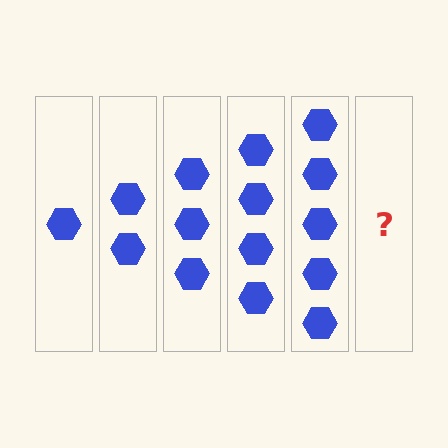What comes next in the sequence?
The next element should be 6 hexagons.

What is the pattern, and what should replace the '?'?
The pattern is that each step adds one more hexagon. The '?' should be 6 hexagons.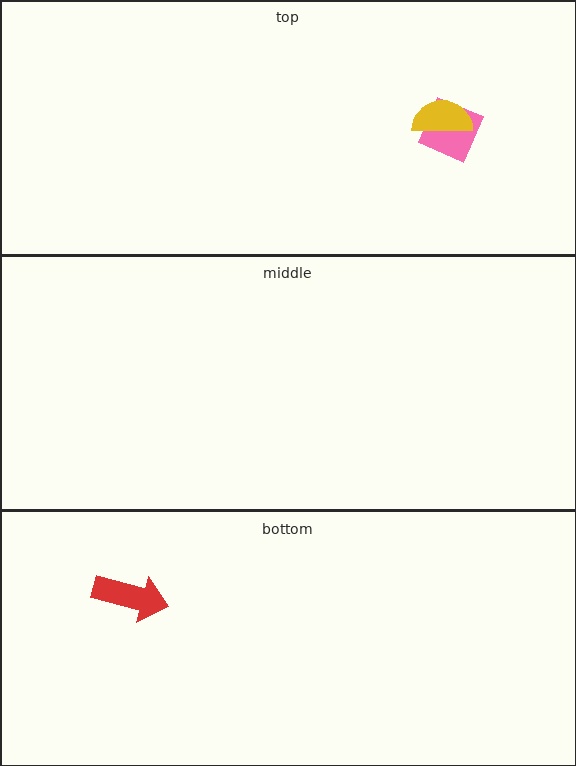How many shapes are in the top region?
2.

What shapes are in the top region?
The pink diamond, the yellow semicircle.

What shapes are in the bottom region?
The red arrow.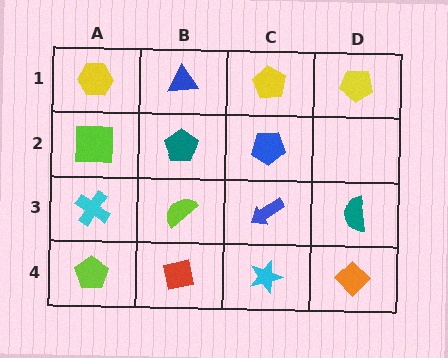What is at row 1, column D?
A yellow pentagon.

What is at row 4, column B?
A red square.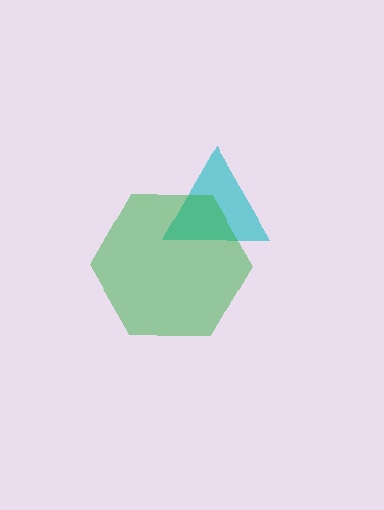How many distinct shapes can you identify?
There are 2 distinct shapes: a cyan triangle, a green hexagon.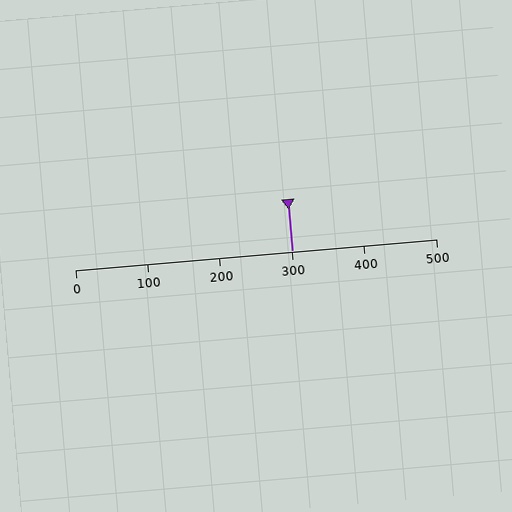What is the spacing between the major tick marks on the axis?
The major ticks are spaced 100 apart.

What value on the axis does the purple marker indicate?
The marker indicates approximately 300.